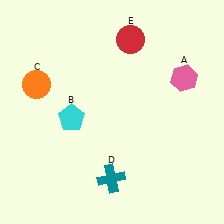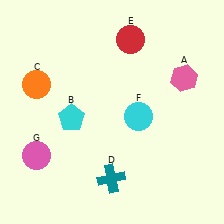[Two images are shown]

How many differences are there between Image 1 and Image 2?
There are 2 differences between the two images.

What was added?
A cyan circle (F), a pink circle (G) were added in Image 2.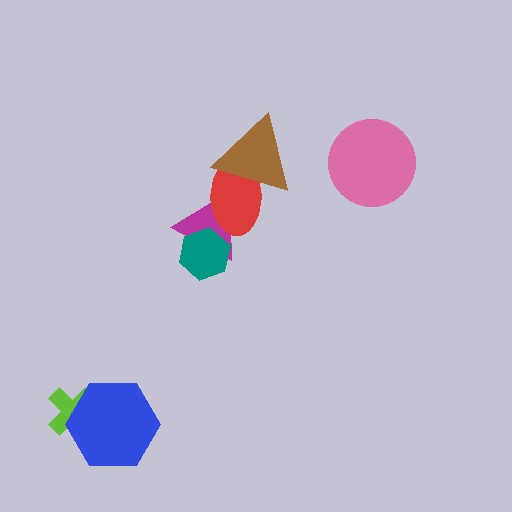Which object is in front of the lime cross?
The blue hexagon is in front of the lime cross.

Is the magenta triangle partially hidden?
Yes, it is partially covered by another shape.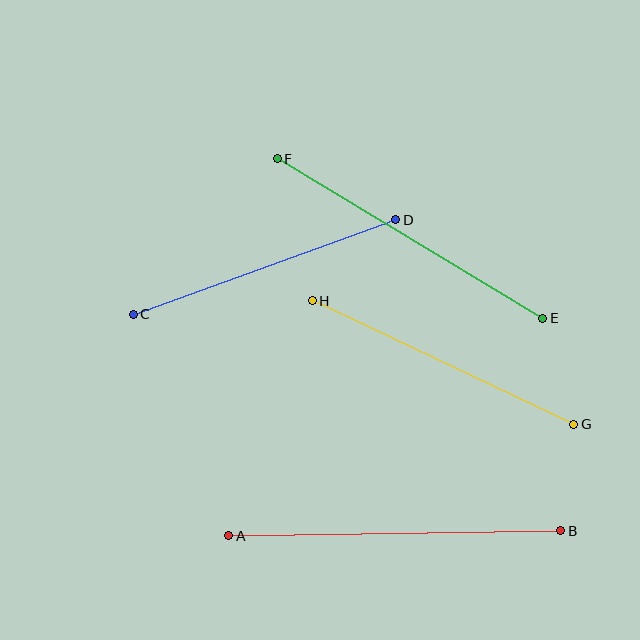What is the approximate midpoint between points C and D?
The midpoint is at approximately (265, 267) pixels.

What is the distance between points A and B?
The distance is approximately 332 pixels.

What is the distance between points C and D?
The distance is approximately 279 pixels.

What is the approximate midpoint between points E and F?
The midpoint is at approximately (410, 238) pixels.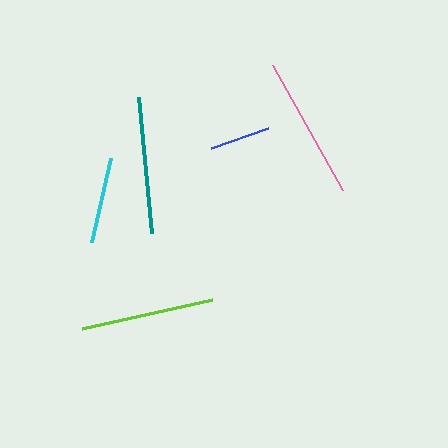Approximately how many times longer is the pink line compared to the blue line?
The pink line is approximately 2.4 times the length of the blue line.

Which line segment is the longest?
The pink line is the longest at approximately 143 pixels.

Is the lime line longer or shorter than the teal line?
The teal line is longer than the lime line.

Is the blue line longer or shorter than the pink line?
The pink line is longer than the blue line.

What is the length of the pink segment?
The pink segment is approximately 143 pixels long.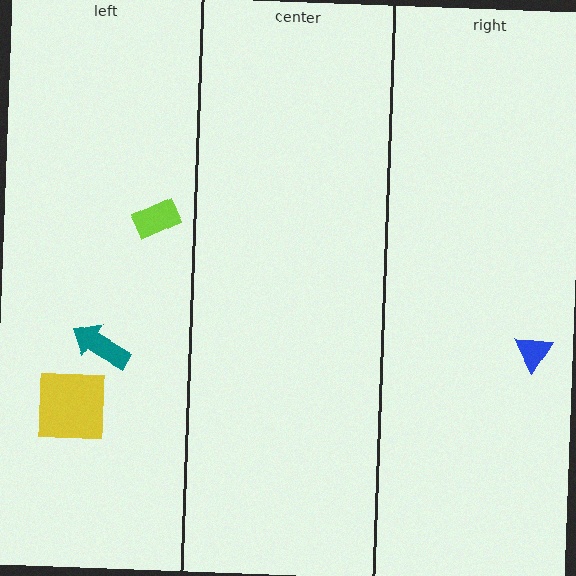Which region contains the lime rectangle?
The left region.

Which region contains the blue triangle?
The right region.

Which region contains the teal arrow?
The left region.